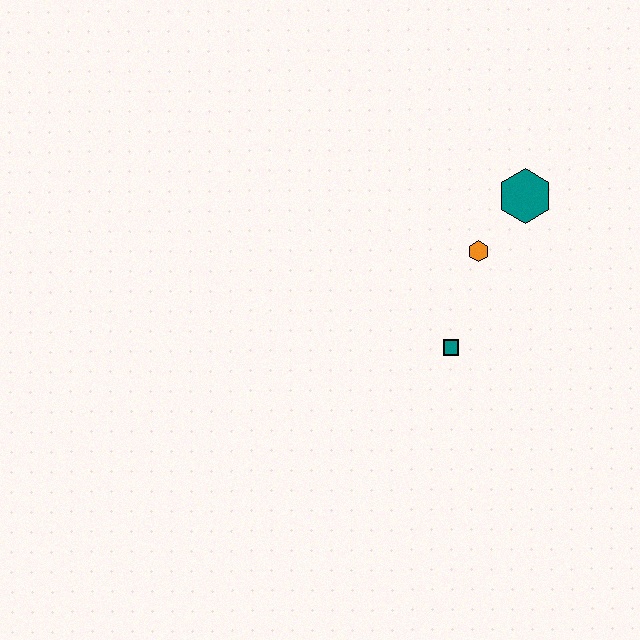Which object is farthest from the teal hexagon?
The teal square is farthest from the teal hexagon.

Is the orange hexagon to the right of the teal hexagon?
No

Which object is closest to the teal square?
The orange hexagon is closest to the teal square.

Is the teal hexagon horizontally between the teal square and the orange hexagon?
No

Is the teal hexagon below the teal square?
No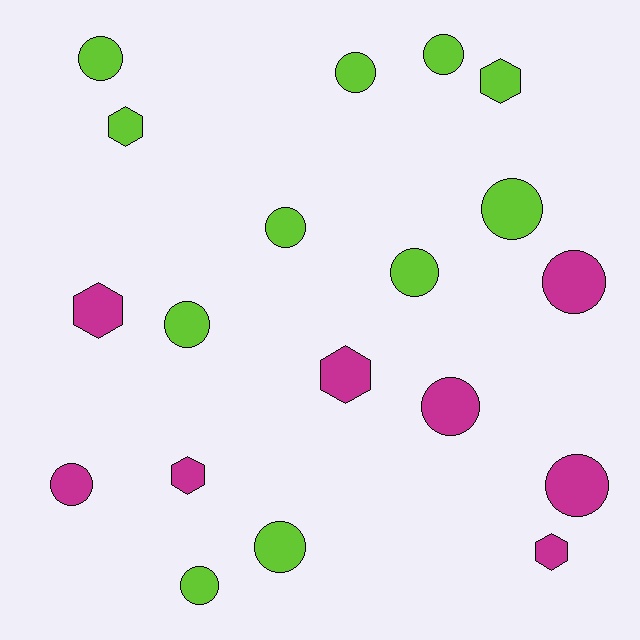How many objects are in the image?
There are 19 objects.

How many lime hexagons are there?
There are 2 lime hexagons.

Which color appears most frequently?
Lime, with 11 objects.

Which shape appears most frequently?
Circle, with 13 objects.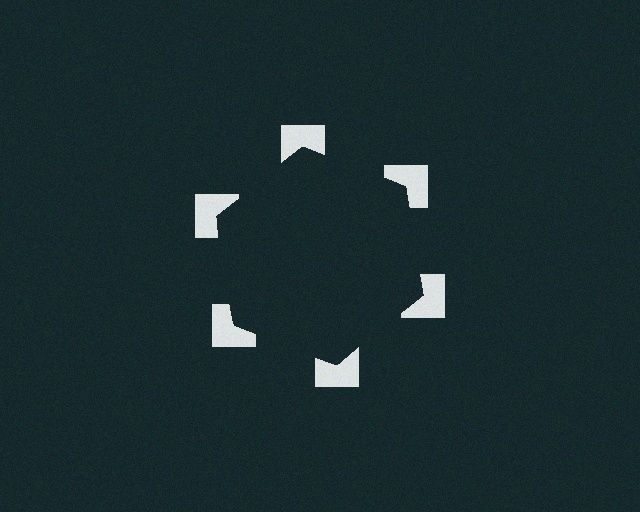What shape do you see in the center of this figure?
An illusory hexagon — its edges are inferred from the aligned wedge cuts in the notched squares, not physically drawn.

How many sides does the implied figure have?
6 sides.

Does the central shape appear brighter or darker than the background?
It typically appears slightly darker than the background, even though no actual brightness change is drawn.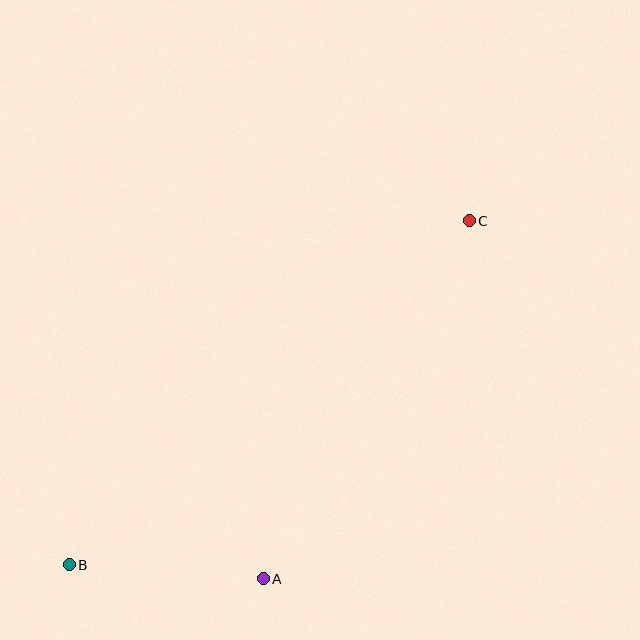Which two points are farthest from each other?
Points B and C are farthest from each other.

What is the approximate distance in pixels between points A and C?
The distance between A and C is approximately 413 pixels.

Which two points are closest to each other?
Points A and B are closest to each other.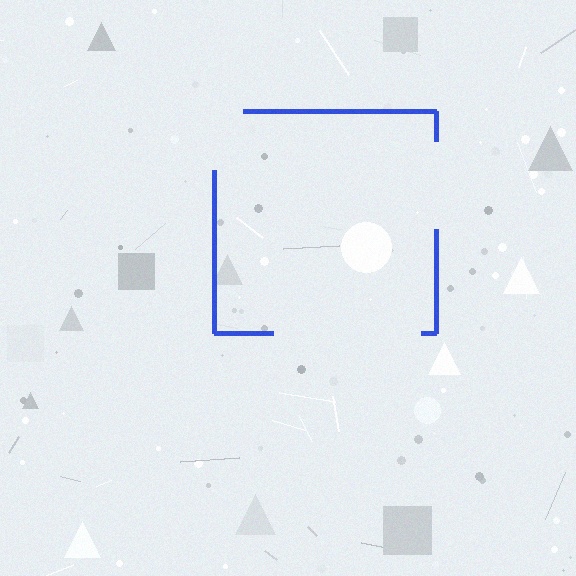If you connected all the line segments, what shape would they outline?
They would outline a square.